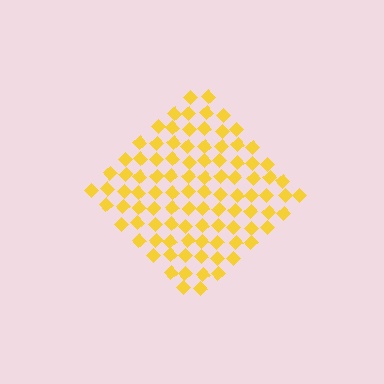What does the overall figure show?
The overall figure shows a diamond.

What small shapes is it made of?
It is made of small diamonds.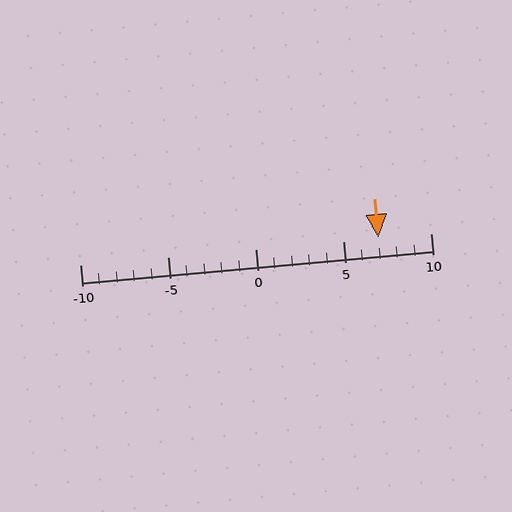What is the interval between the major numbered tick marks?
The major tick marks are spaced 5 units apart.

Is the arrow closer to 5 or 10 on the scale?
The arrow is closer to 5.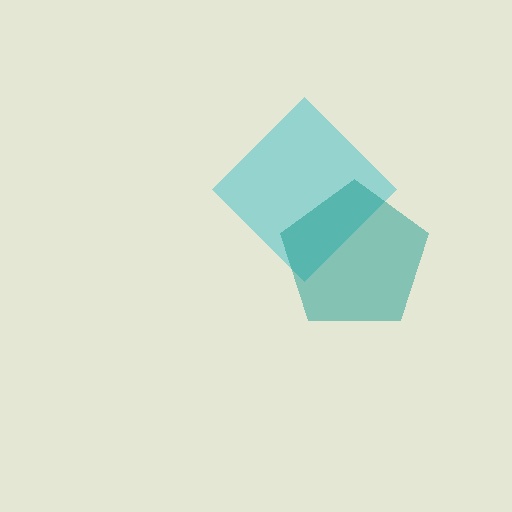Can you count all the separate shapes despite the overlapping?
Yes, there are 2 separate shapes.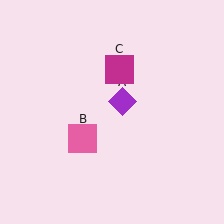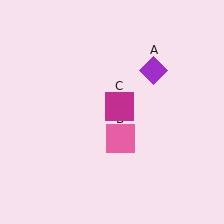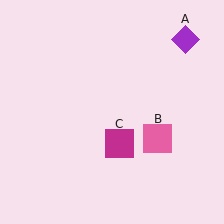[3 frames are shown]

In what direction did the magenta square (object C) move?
The magenta square (object C) moved down.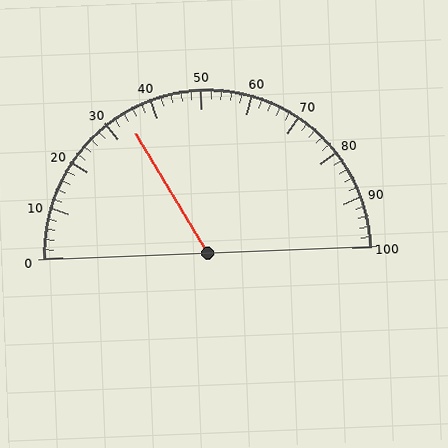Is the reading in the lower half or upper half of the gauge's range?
The reading is in the lower half of the range (0 to 100).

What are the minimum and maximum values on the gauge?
The gauge ranges from 0 to 100.